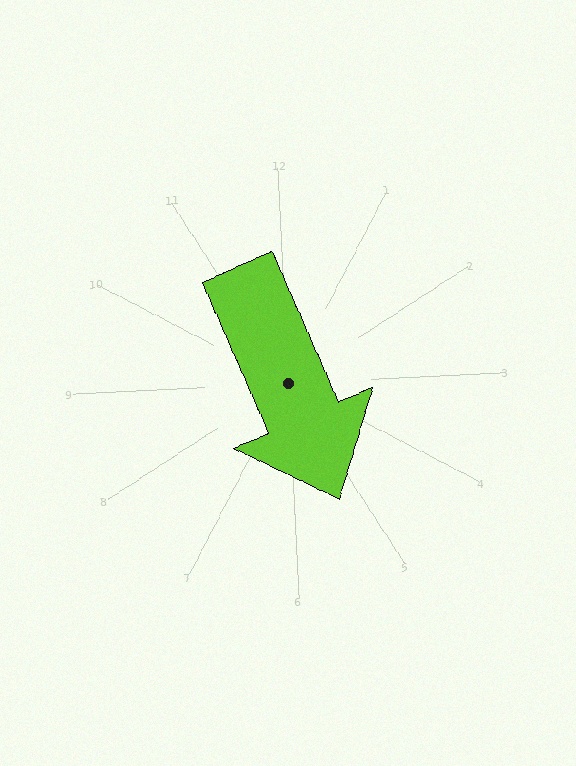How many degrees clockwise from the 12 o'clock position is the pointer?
Approximately 159 degrees.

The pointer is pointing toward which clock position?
Roughly 5 o'clock.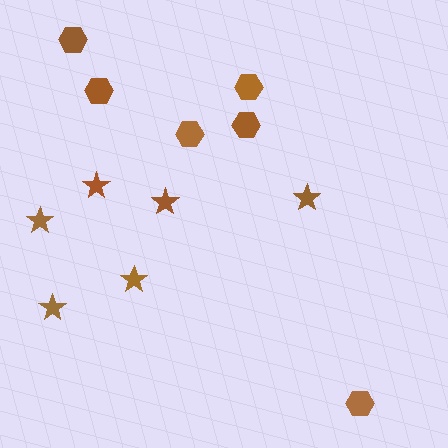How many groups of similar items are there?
There are 2 groups: one group of stars (6) and one group of hexagons (6).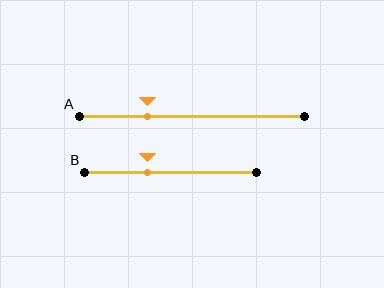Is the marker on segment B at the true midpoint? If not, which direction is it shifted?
No, the marker on segment B is shifted to the left by about 13% of the segment length.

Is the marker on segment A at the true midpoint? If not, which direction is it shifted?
No, the marker on segment A is shifted to the left by about 20% of the segment length.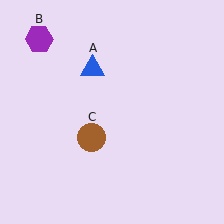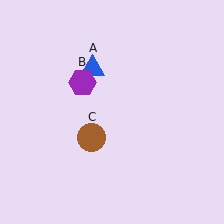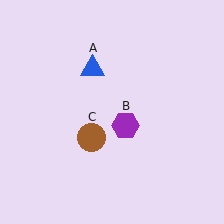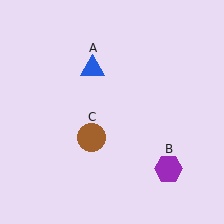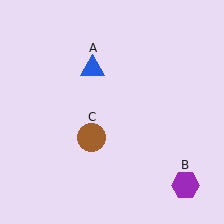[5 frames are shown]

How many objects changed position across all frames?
1 object changed position: purple hexagon (object B).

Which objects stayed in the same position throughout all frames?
Blue triangle (object A) and brown circle (object C) remained stationary.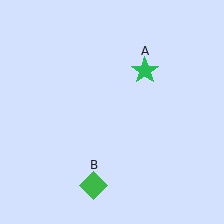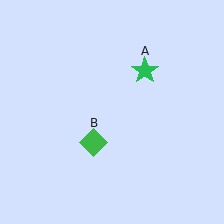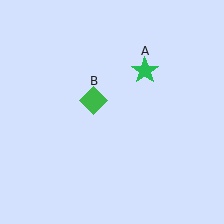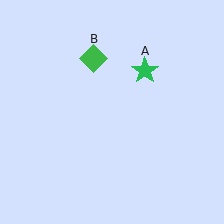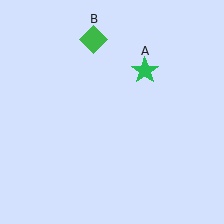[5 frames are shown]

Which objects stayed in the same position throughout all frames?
Green star (object A) remained stationary.